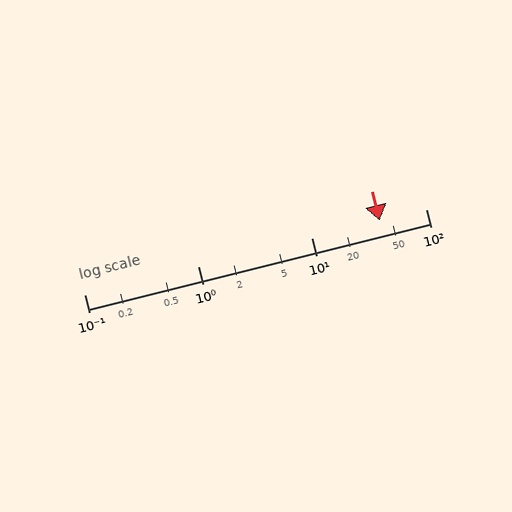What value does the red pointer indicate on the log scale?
The pointer indicates approximately 39.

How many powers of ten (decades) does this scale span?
The scale spans 3 decades, from 0.1 to 100.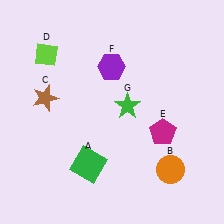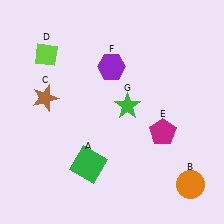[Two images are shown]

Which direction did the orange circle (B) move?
The orange circle (B) moved right.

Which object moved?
The orange circle (B) moved right.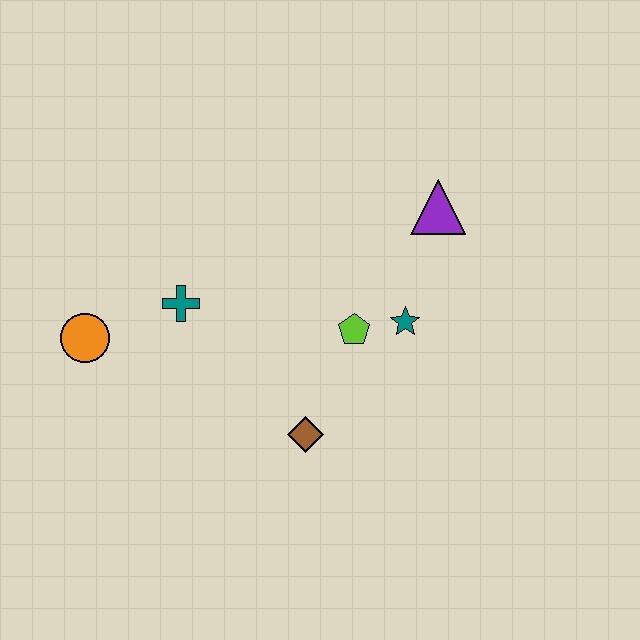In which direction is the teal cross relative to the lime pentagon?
The teal cross is to the left of the lime pentagon.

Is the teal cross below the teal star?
No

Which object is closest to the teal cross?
The orange circle is closest to the teal cross.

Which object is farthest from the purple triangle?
The orange circle is farthest from the purple triangle.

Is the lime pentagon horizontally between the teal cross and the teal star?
Yes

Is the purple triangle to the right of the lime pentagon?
Yes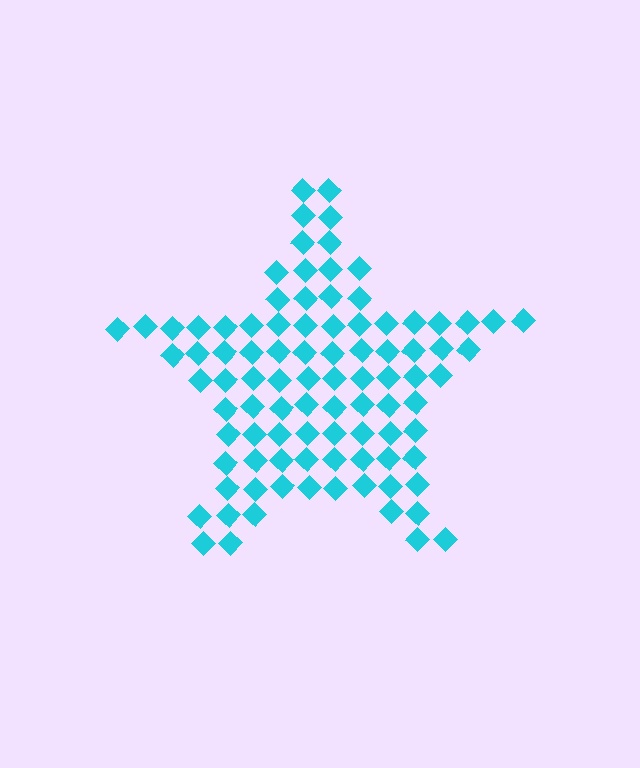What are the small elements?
The small elements are diamonds.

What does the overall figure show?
The overall figure shows a star.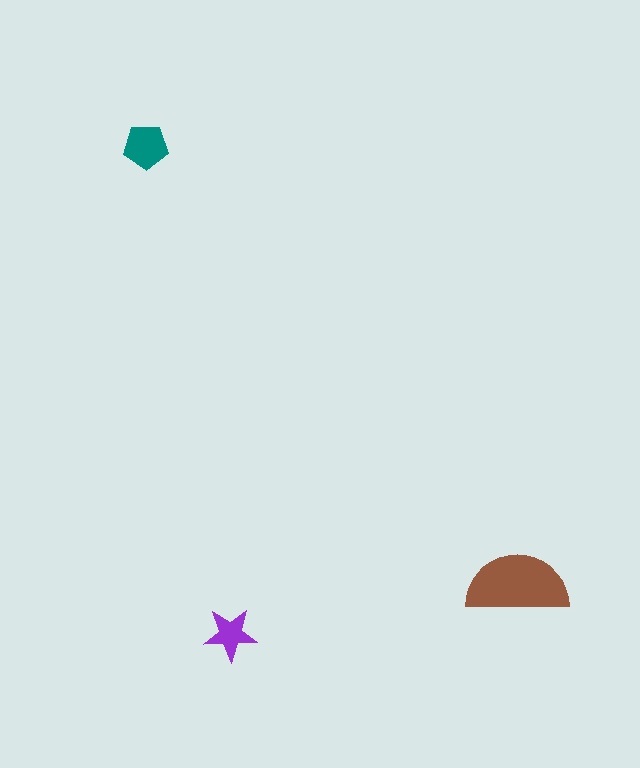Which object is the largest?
The brown semicircle.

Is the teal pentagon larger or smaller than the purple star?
Larger.